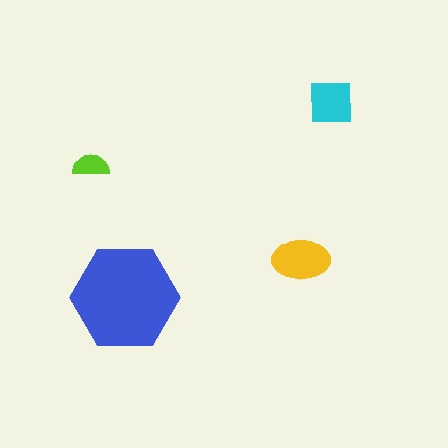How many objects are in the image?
There are 4 objects in the image.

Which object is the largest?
The blue hexagon.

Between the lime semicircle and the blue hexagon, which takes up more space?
The blue hexagon.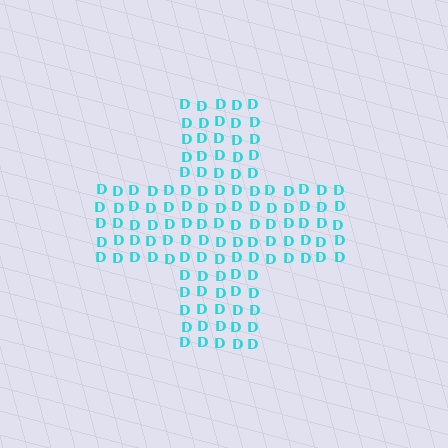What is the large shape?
The large shape is a cross.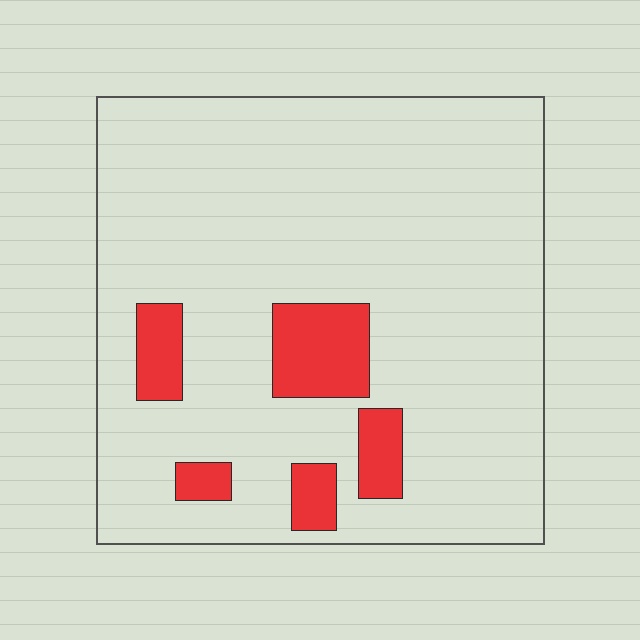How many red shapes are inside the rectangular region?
5.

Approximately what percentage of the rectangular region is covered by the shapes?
Approximately 10%.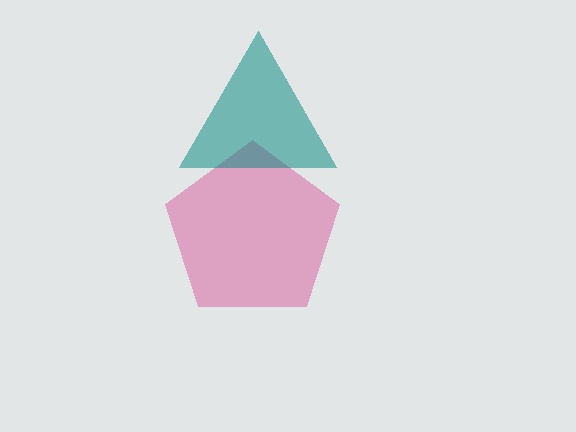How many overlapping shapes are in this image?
There are 2 overlapping shapes in the image.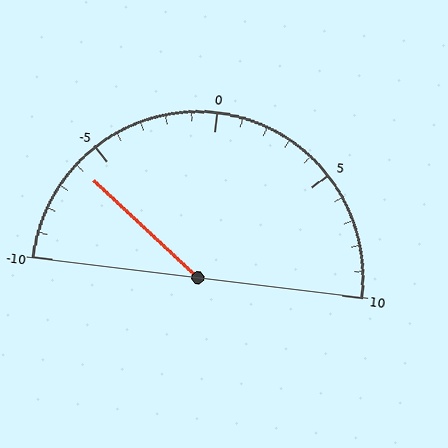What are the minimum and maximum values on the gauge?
The gauge ranges from -10 to 10.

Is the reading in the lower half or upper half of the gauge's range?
The reading is in the lower half of the range (-10 to 10).